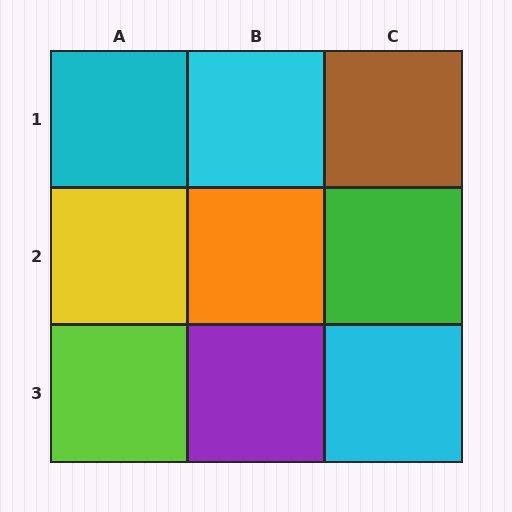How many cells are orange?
1 cell is orange.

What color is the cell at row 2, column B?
Orange.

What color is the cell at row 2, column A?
Yellow.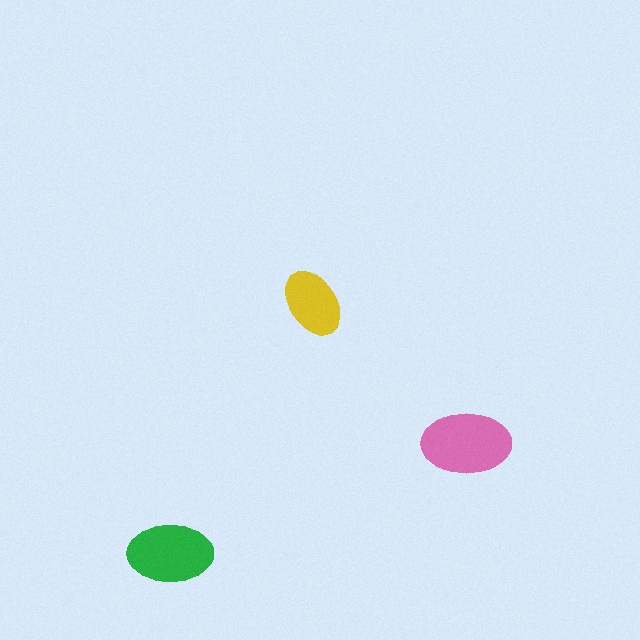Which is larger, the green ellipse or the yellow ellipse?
The green one.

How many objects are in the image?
There are 3 objects in the image.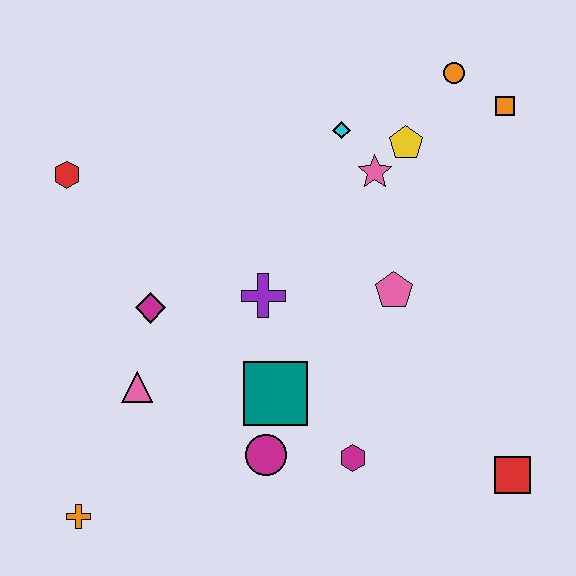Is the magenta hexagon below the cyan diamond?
Yes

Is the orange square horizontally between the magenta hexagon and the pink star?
No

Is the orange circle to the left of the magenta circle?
No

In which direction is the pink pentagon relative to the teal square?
The pink pentagon is to the right of the teal square.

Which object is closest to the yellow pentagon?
The pink star is closest to the yellow pentagon.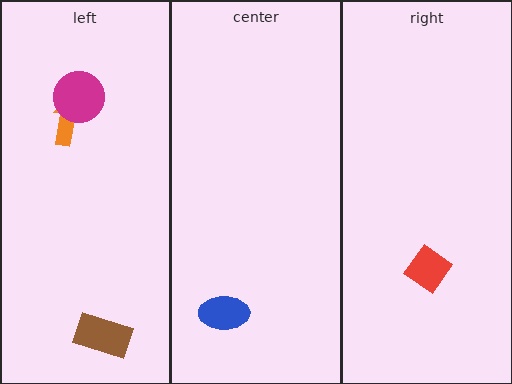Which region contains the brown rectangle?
The left region.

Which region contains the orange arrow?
The left region.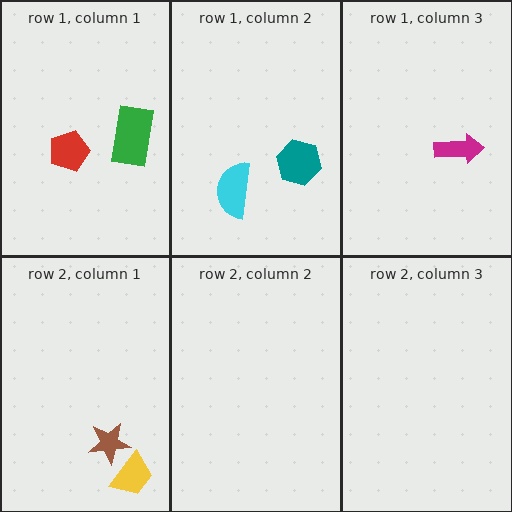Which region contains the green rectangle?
The row 1, column 1 region.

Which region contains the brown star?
The row 2, column 1 region.